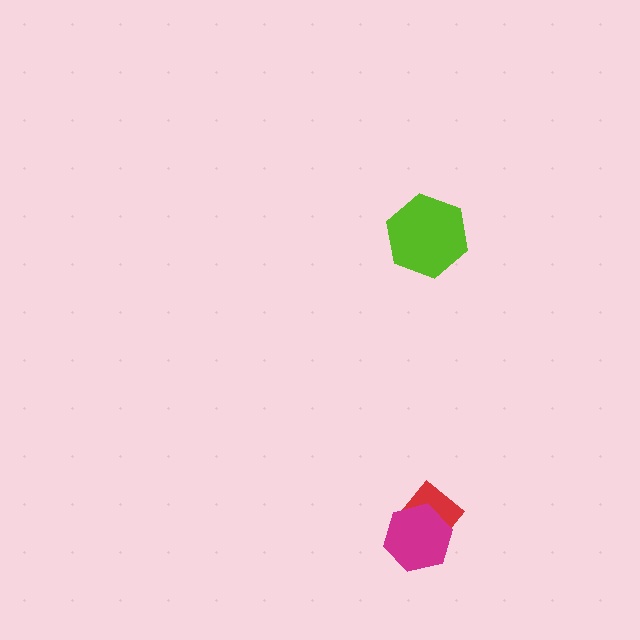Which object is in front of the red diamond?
The magenta hexagon is in front of the red diamond.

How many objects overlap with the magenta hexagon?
1 object overlaps with the magenta hexagon.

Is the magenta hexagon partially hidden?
No, no other shape covers it.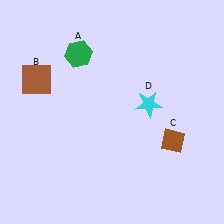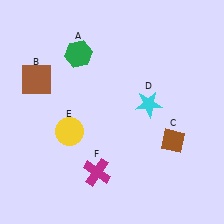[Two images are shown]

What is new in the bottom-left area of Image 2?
A magenta cross (F) was added in the bottom-left area of Image 2.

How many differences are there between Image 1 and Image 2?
There are 2 differences between the two images.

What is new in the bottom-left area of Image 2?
A yellow circle (E) was added in the bottom-left area of Image 2.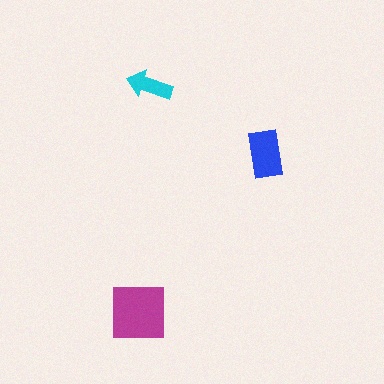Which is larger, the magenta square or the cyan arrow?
The magenta square.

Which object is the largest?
The magenta square.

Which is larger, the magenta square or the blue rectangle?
The magenta square.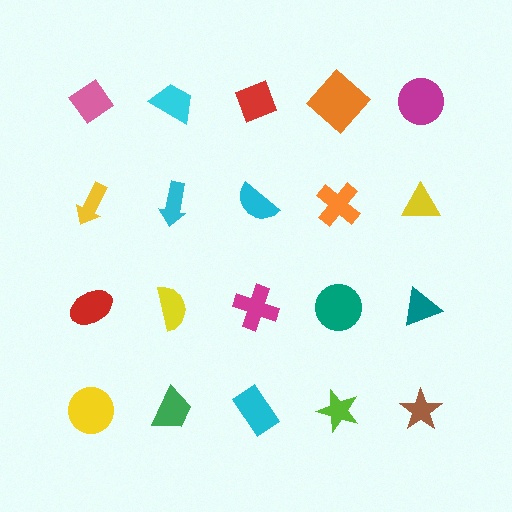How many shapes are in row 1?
5 shapes.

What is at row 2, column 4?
An orange cross.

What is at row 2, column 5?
A yellow triangle.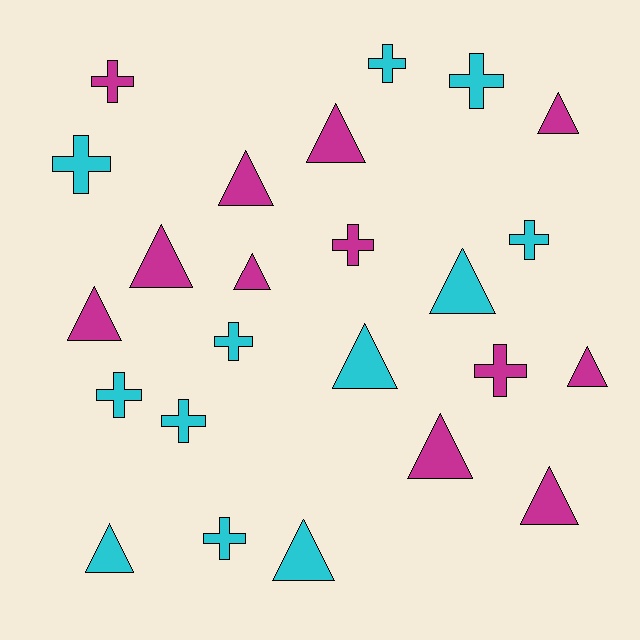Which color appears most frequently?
Magenta, with 12 objects.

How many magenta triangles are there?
There are 9 magenta triangles.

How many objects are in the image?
There are 24 objects.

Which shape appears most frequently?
Triangle, with 13 objects.